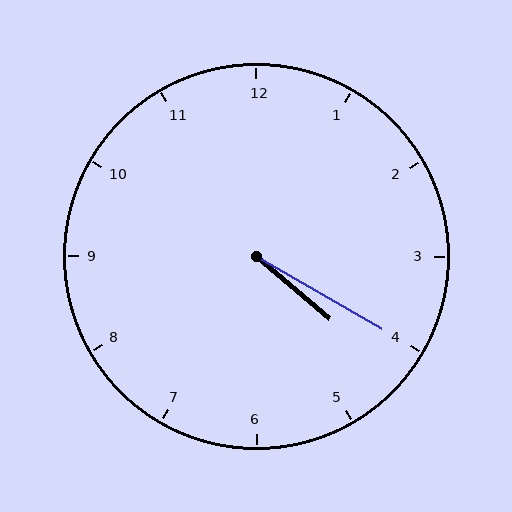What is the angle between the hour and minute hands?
Approximately 10 degrees.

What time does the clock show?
4:20.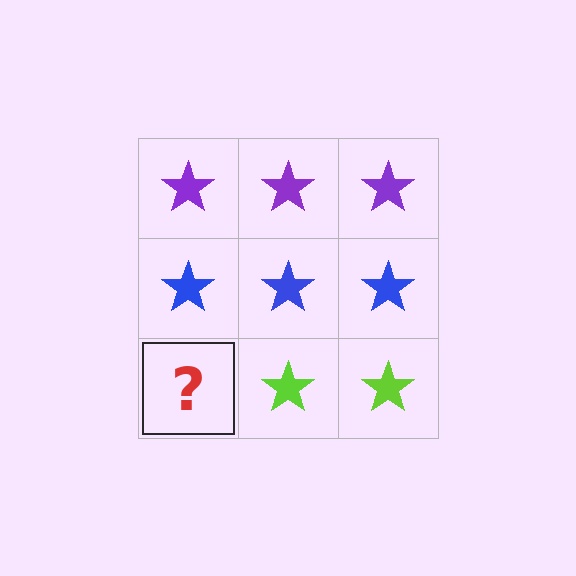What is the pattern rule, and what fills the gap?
The rule is that each row has a consistent color. The gap should be filled with a lime star.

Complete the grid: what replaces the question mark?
The question mark should be replaced with a lime star.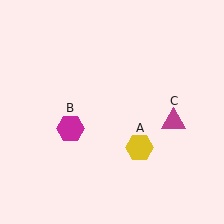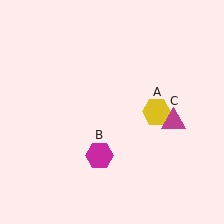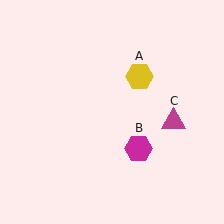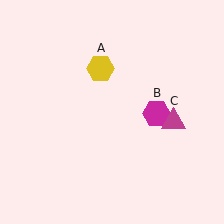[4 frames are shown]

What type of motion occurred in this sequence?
The yellow hexagon (object A), magenta hexagon (object B) rotated counterclockwise around the center of the scene.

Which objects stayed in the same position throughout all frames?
Magenta triangle (object C) remained stationary.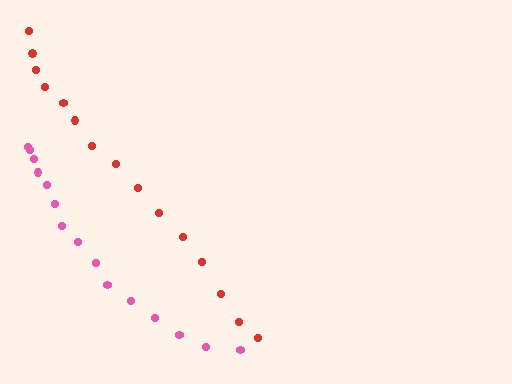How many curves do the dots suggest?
There are 2 distinct paths.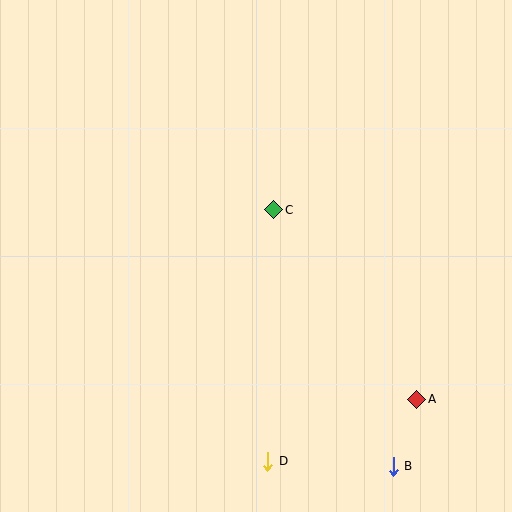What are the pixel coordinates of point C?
Point C is at (274, 210).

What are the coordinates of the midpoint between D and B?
The midpoint between D and B is at (331, 464).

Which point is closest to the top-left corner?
Point C is closest to the top-left corner.